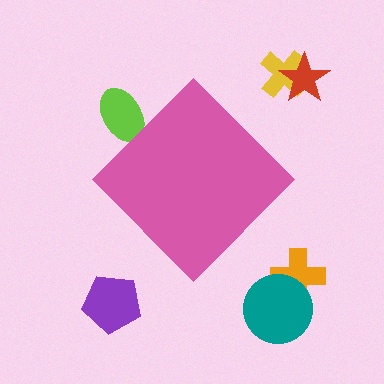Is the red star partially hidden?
No, the red star is fully visible.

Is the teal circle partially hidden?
No, the teal circle is fully visible.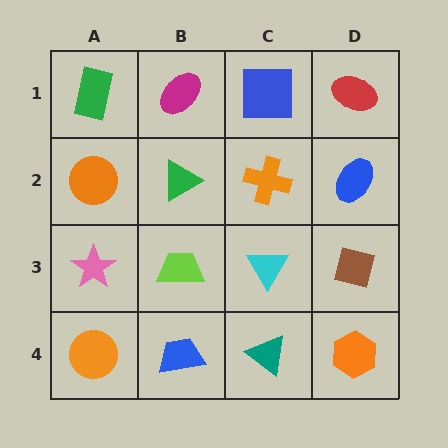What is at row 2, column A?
An orange circle.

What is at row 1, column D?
A red ellipse.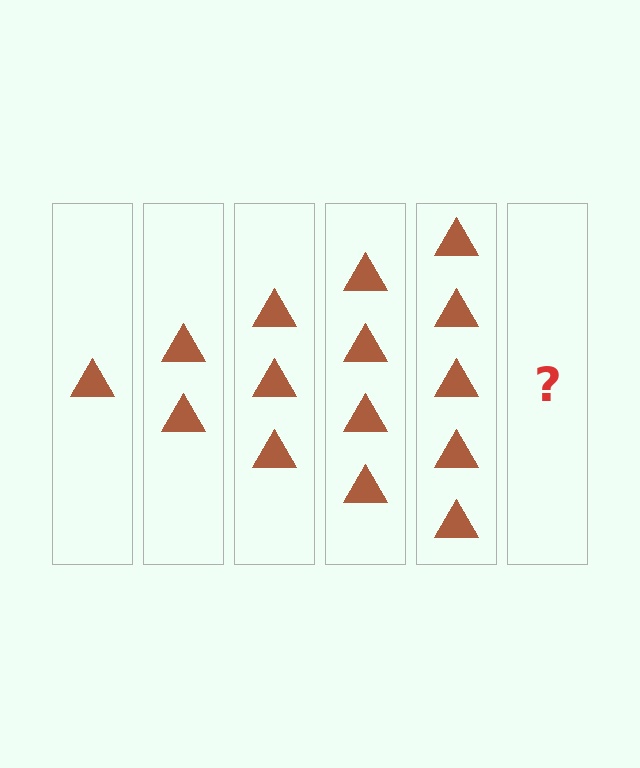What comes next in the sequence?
The next element should be 6 triangles.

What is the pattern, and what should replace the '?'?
The pattern is that each step adds one more triangle. The '?' should be 6 triangles.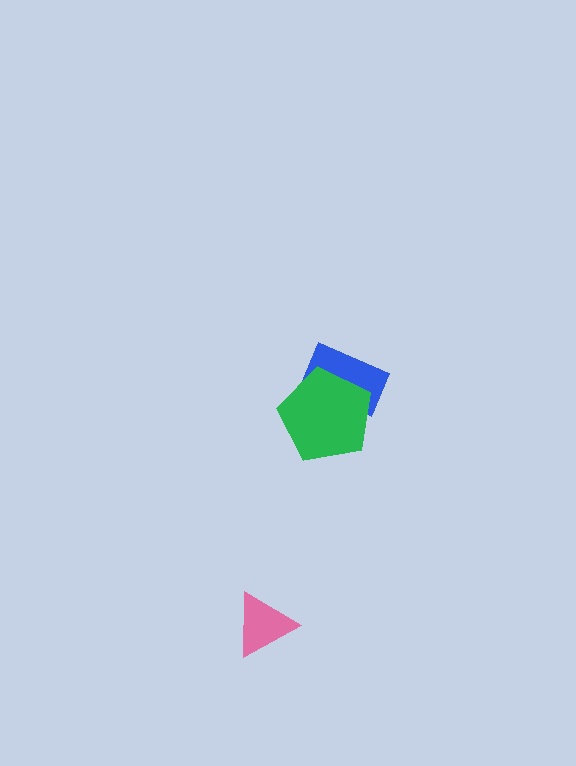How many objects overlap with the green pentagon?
1 object overlaps with the green pentagon.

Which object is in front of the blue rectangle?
The green pentagon is in front of the blue rectangle.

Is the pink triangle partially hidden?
No, no other shape covers it.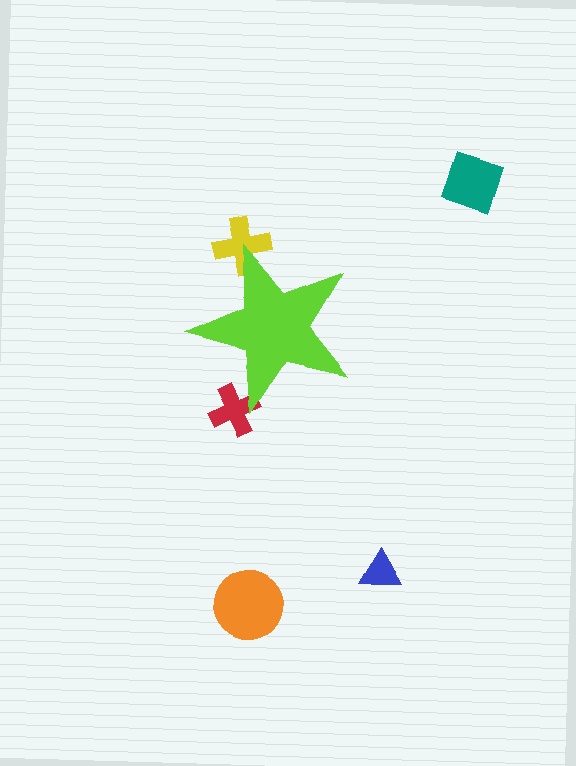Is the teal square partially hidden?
No, the teal square is fully visible.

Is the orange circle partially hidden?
No, the orange circle is fully visible.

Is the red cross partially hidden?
Yes, the red cross is partially hidden behind the lime star.